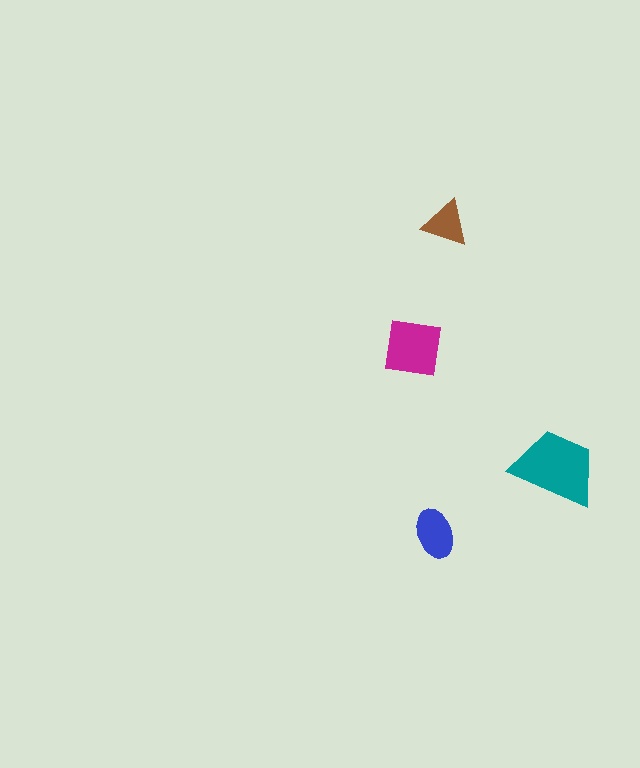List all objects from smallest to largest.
The brown triangle, the blue ellipse, the magenta square, the teal trapezoid.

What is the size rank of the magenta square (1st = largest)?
2nd.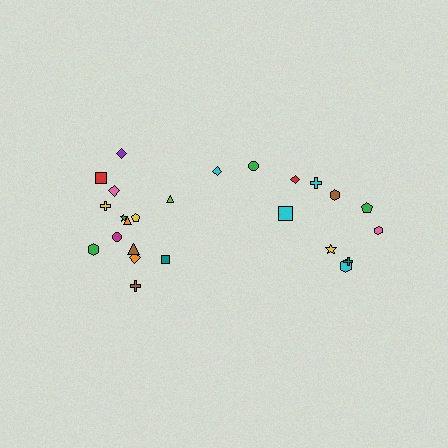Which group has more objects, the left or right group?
The left group.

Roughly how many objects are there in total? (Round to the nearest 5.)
Roughly 25 objects in total.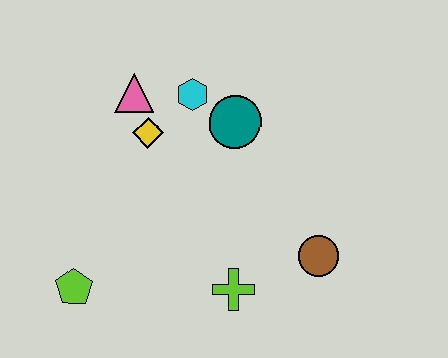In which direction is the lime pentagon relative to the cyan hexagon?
The lime pentagon is below the cyan hexagon.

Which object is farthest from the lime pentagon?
The brown circle is farthest from the lime pentagon.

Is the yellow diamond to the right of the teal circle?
No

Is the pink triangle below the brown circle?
No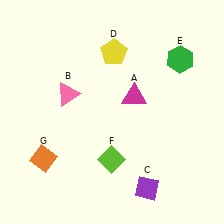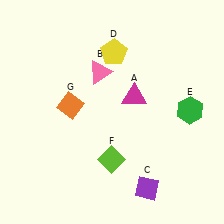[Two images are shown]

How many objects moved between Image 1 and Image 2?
3 objects moved between the two images.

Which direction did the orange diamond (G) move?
The orange diamond (G) moved up.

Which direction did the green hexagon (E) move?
The green hexagon (E) moved down.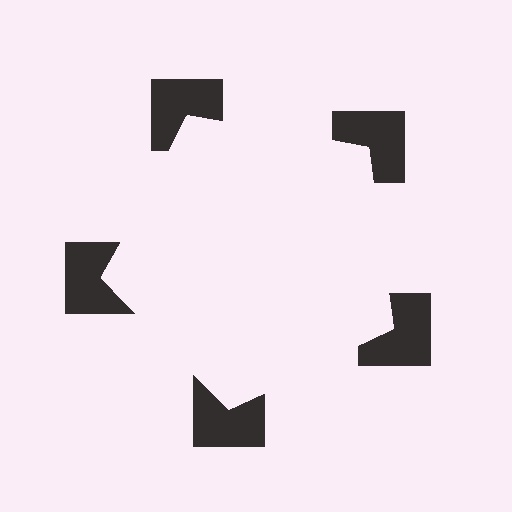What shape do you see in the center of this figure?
An illusory pentagon — its edges are inferred from the aligned wedge cuts in the notched squares, not physically drawn.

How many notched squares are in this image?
There are 5 — one at each vertex of the illusory pentagon.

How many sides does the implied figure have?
5 sides.